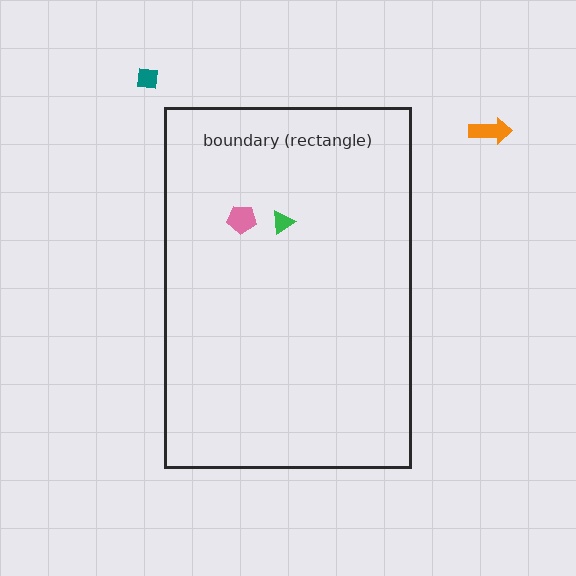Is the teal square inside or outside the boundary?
Outside.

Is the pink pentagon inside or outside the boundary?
Inside.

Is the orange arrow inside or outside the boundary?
Outside.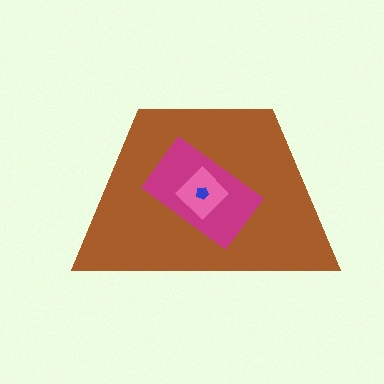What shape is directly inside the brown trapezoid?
The magenta rectangle.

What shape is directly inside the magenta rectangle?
The pink diamond.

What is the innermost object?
The blue pentagon.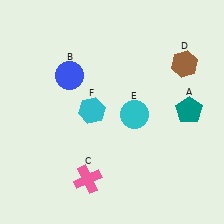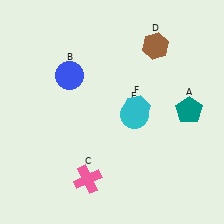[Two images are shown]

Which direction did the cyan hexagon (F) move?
The cyan hexagon (F) moved right.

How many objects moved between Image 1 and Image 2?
2 objects moved between the two images.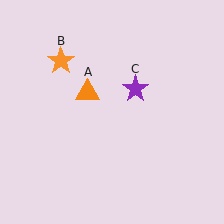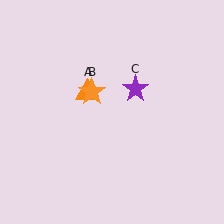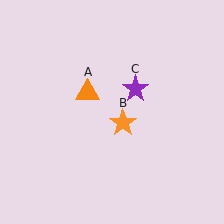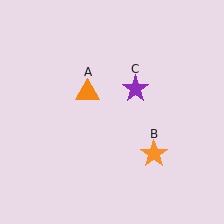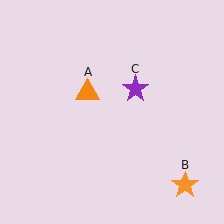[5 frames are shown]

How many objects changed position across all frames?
1 object changed position: orange star (object B).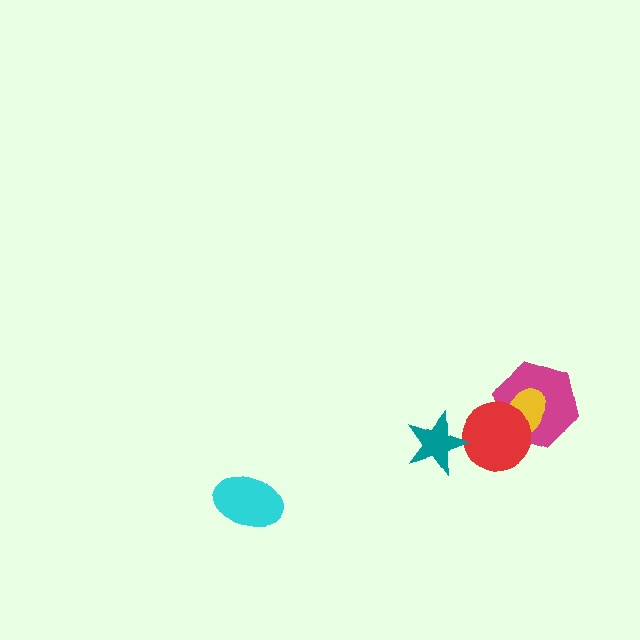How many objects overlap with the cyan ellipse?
0 objects overlap with the cyan ellipse.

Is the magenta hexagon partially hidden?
Yes, it is partially covered by another shape.